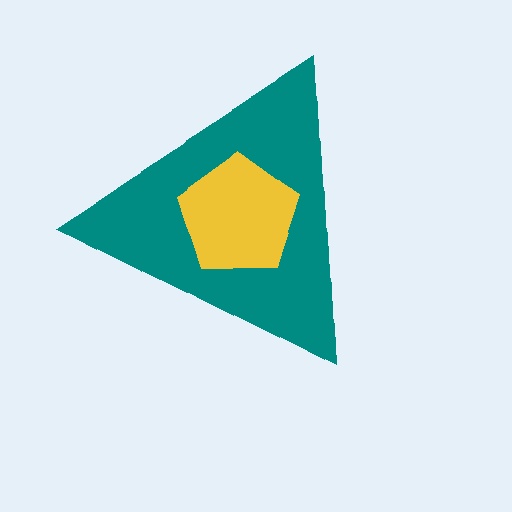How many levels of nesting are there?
2.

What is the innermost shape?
The yellow pentagon.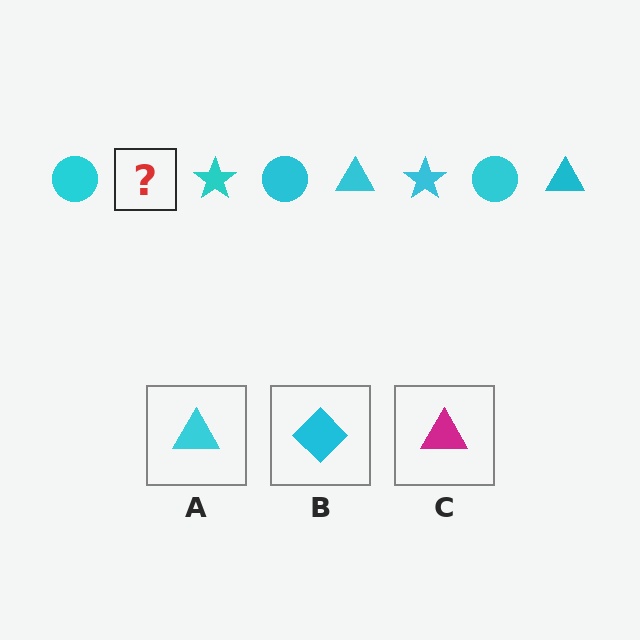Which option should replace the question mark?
Option A.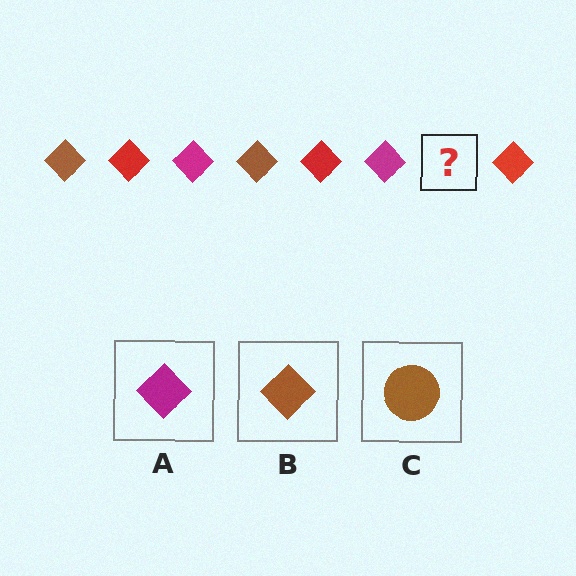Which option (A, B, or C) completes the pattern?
B.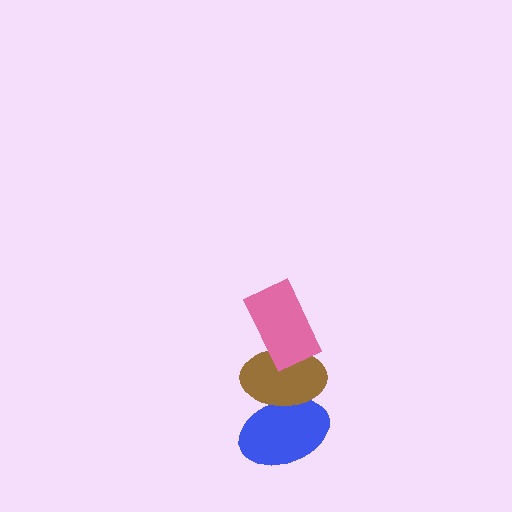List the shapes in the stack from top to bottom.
From top to bottom: the pink rectangle, the brown ellipse, the blue ellipse.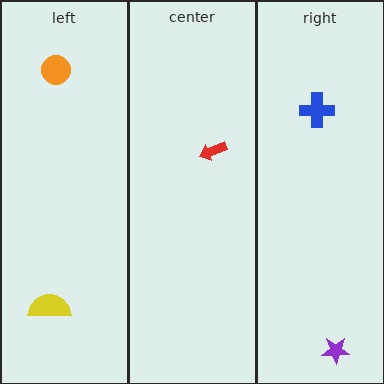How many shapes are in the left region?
2.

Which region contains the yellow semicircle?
The left region.